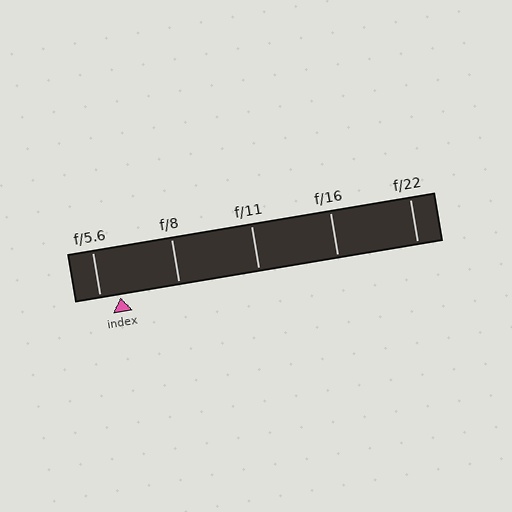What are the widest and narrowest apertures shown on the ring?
The widest aperture shown is f/5.6 and the narrowest is f/22.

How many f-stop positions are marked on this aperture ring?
There are 5 f-stop positions marked.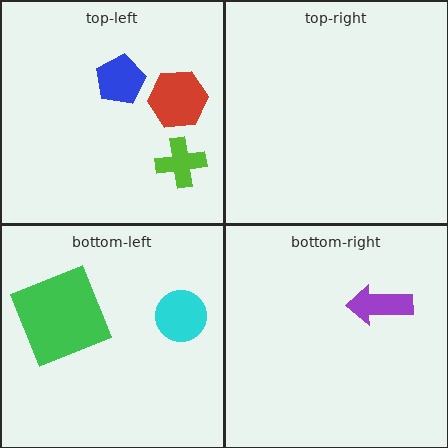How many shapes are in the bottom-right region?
1.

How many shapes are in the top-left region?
3.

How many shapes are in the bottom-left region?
2.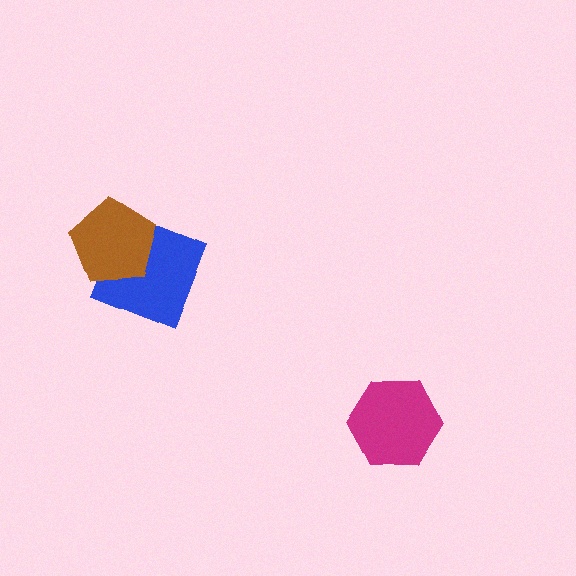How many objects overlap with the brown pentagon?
1 object overlaps with the brown pentagon.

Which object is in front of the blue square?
The brown pentagon is in front of the blue square.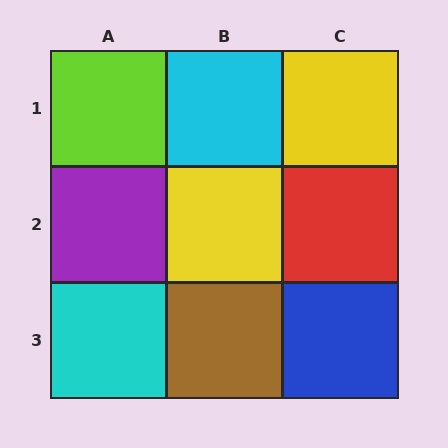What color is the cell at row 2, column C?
Red.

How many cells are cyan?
2 cells are cyan.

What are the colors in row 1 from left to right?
Lime, cyan, yellow.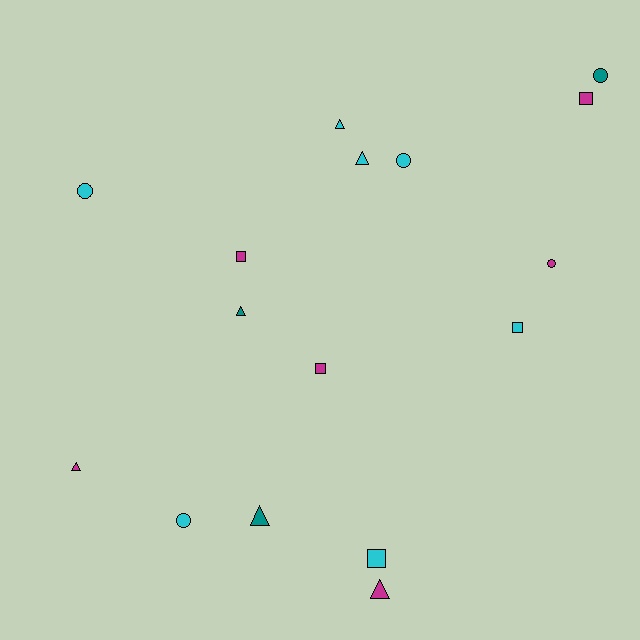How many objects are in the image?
There are 16 objects.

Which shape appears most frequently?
Triangle, with 6 objects.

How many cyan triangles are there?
There are 2 cyan triangles.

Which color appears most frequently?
Cyan, with 7 objects.